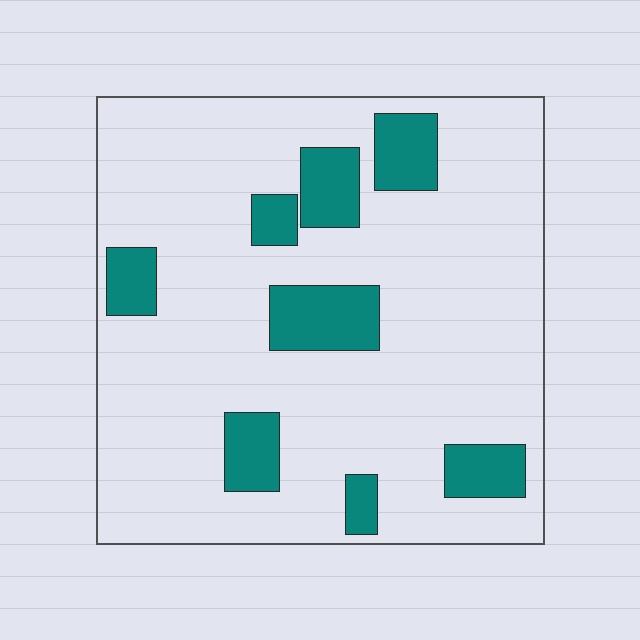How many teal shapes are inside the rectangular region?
8.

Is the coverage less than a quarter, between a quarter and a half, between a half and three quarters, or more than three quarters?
Less than a quarter.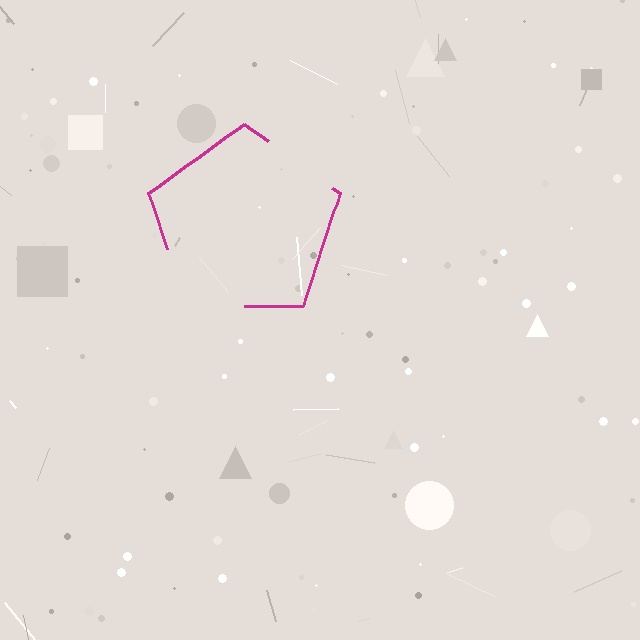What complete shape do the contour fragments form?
The contour fragments form a pentagon.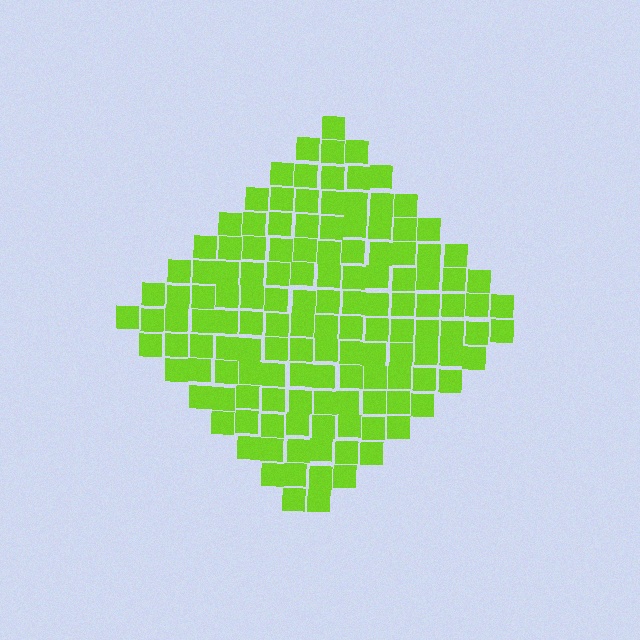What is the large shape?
The large shape is a diamond.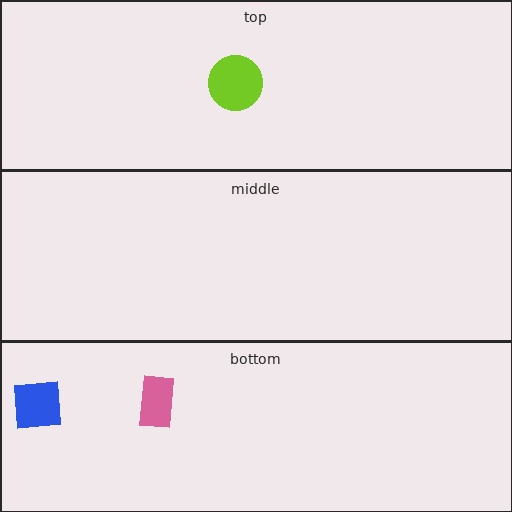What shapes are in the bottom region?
The blue square, the pink rectangle.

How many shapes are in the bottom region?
2.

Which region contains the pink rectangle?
The bottom region.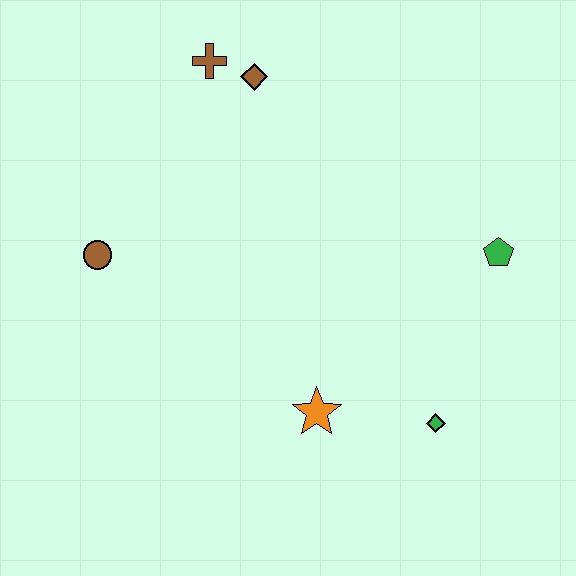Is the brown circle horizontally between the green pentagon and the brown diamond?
No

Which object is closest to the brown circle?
The brown cross is closest to the brown circle.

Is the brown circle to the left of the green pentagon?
Yes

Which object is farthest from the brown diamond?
The green diamond is farthest from the brown diamond.